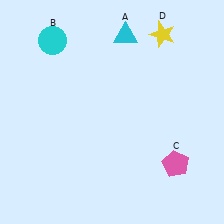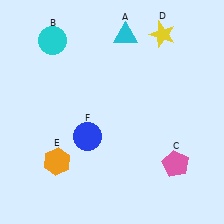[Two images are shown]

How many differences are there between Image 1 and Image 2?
There are 2 differences between the two images.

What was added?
An orange hexagon (E), a blue circle (F) were added in Image 2.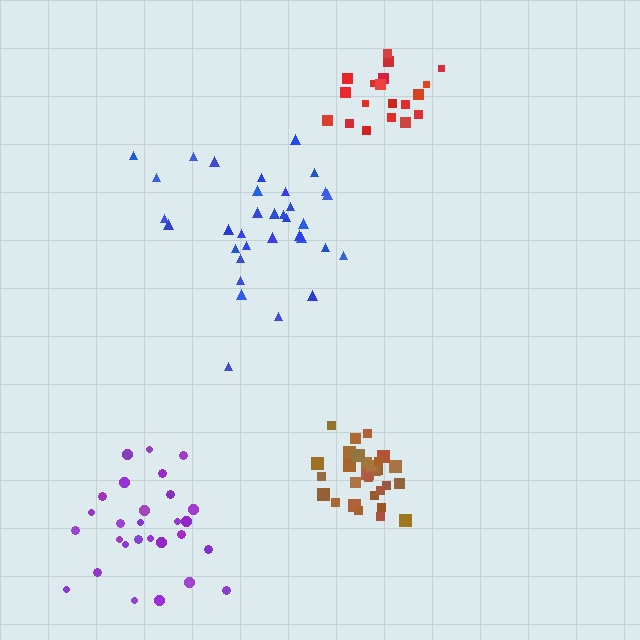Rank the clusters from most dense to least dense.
brown, red, blue, purple.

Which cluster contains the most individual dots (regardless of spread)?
Blue (34).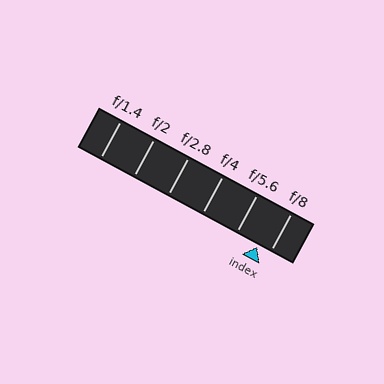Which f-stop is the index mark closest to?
The index mark is closest to f/8.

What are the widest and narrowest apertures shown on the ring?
The widest aperture shown is f/1.4 and the narrowest is f/8.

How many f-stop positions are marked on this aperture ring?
There are 6 f-stop positions marked.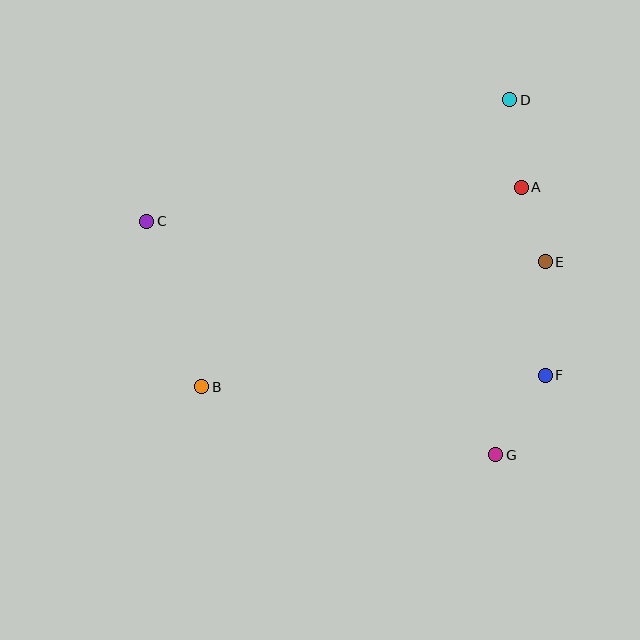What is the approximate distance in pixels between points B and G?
The distance between B and G is approximately 302 pixels.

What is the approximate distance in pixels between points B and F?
The distance between B and F is approximately 343 pixels.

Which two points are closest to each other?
Points A and E are closest to each other.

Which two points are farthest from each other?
Points C and F are farthest from each other.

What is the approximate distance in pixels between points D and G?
The distance between D and G is approximately 355 pixels.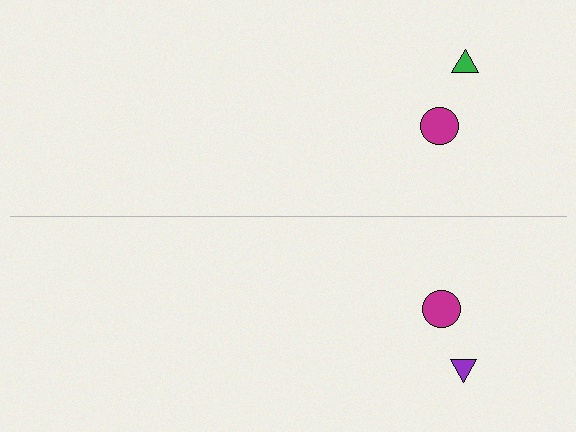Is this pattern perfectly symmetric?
No, the pattern is not perfectly symmetric. The purple triangle on the bottom side breaks the symmetry — its mirror counterpart is green.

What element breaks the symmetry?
The purple triangle on the bottom side breaks the symmetry — its mirror counterpart is green.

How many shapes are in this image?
There are 4 shapes in this image.